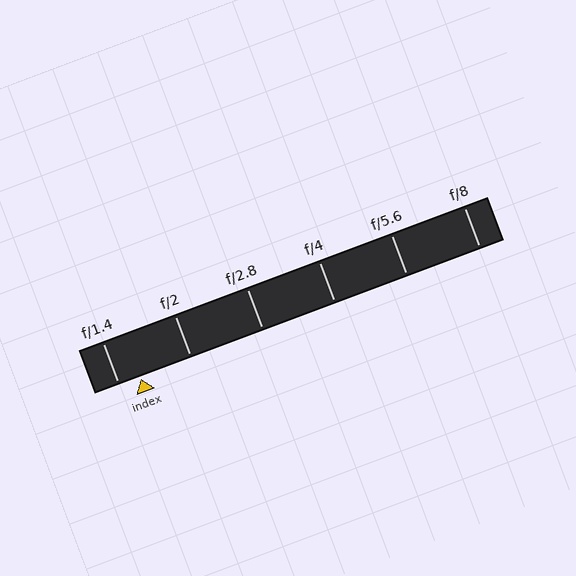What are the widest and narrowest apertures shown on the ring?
The widest aperture shown is f/1.4 and the narrowest is f/8.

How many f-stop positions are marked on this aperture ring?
There are 6 f-stop positions marked.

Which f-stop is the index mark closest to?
The index mark is closest to f/1.4.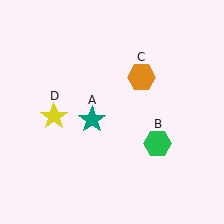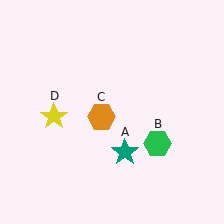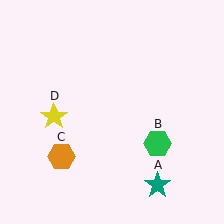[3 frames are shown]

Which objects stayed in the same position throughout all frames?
Green hexagon (object B) and yellow star (object D) remained stationary.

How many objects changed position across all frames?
2 objects changed position: teal star (object A), orange hexagon (object C).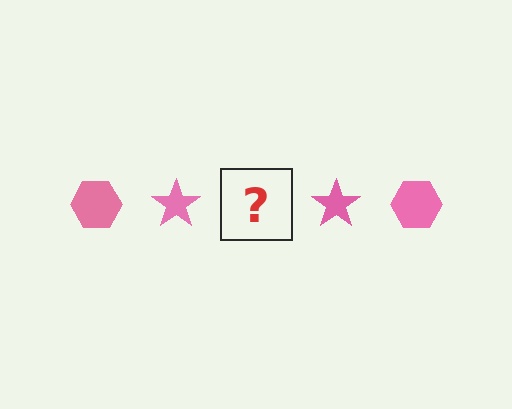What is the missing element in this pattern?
The missing element is a pink hexagon.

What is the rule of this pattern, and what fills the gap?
The rule is that the pattern cycles through hexagon, star shapes in pink. The gap should be filled with a pink hexagon.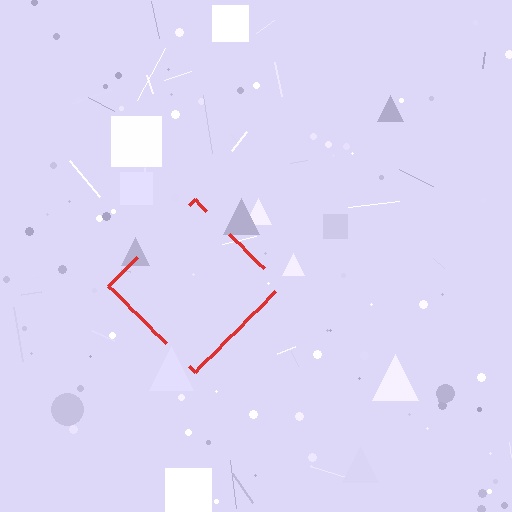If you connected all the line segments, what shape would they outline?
They would outline a diamond.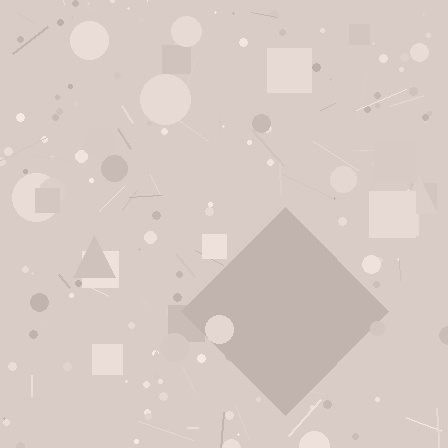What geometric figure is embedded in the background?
A diamond is embedded in the background.